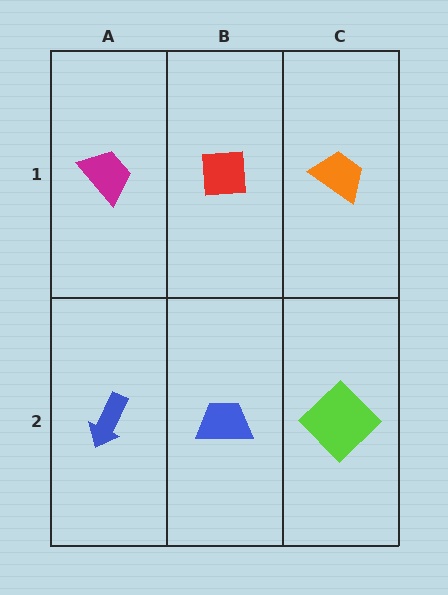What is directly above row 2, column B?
A red square.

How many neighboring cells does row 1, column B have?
3.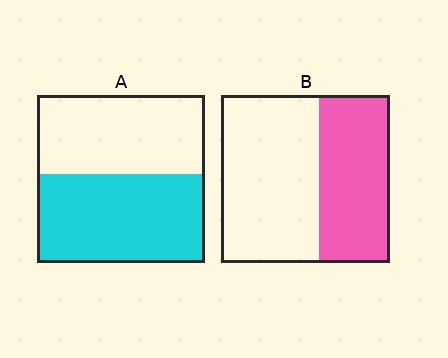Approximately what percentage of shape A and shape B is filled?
A is approximately 55% and B is approximately 40%.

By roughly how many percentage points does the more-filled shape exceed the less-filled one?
By roughly 10 percentage points (A over B).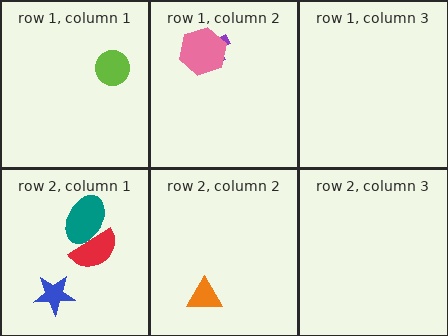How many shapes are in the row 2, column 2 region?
1.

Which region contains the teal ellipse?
The row 2, column 1 region.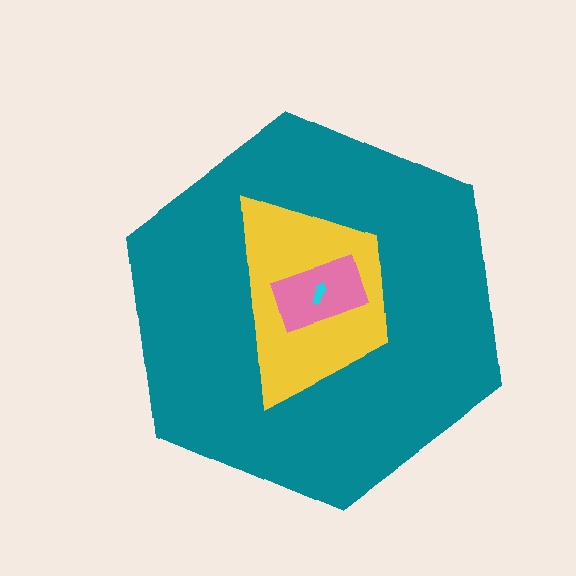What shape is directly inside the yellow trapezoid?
The pink rectangle.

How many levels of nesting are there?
4.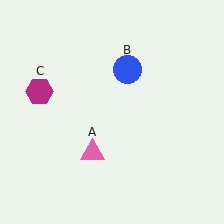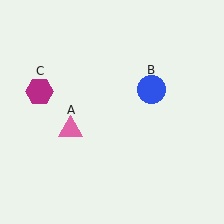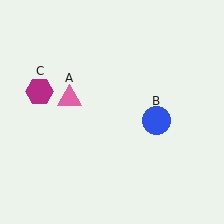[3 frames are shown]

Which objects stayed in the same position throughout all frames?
Magenta hexagon (object C) remained stationary.